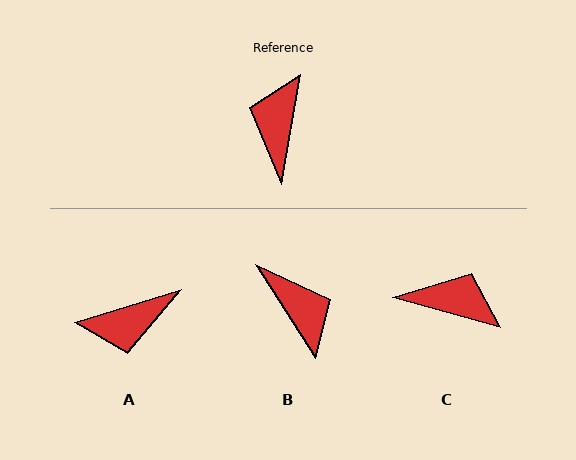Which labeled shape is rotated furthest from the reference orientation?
B, about 138 degrees away.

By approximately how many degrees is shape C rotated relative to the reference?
Approximately 96 degrees clockwise.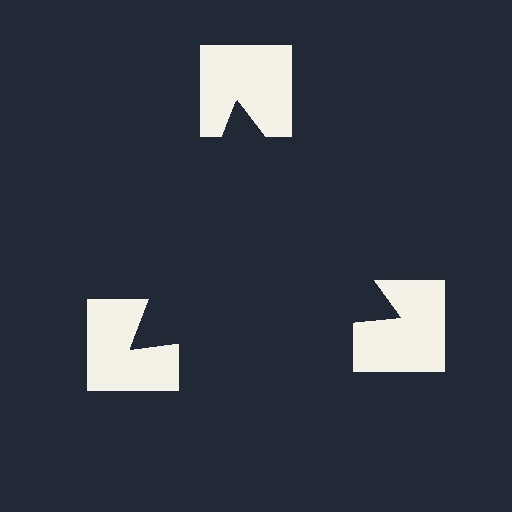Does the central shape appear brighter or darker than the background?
It typically appears slightly darker than the background, even though no actual brightness change is drawn.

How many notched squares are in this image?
There are 3 — one at each vertex of the illusory triangle.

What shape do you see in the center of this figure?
An illusory triangle — its edges are inferred from the aligned wedge cuts in the notched squares, not physically drawn.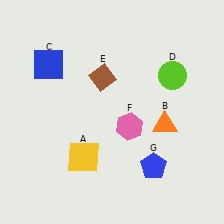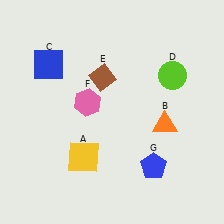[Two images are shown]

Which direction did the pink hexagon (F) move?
The pink hexagon (F) moved left.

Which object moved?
The pink hexagon (F) moved left.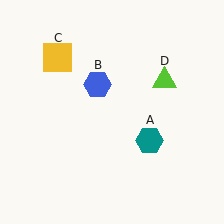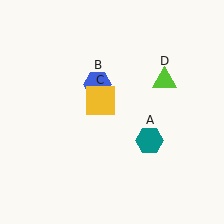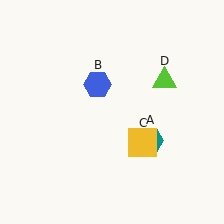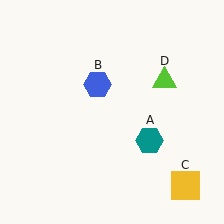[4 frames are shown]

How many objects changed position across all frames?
1 object changed position: yellow square (object C).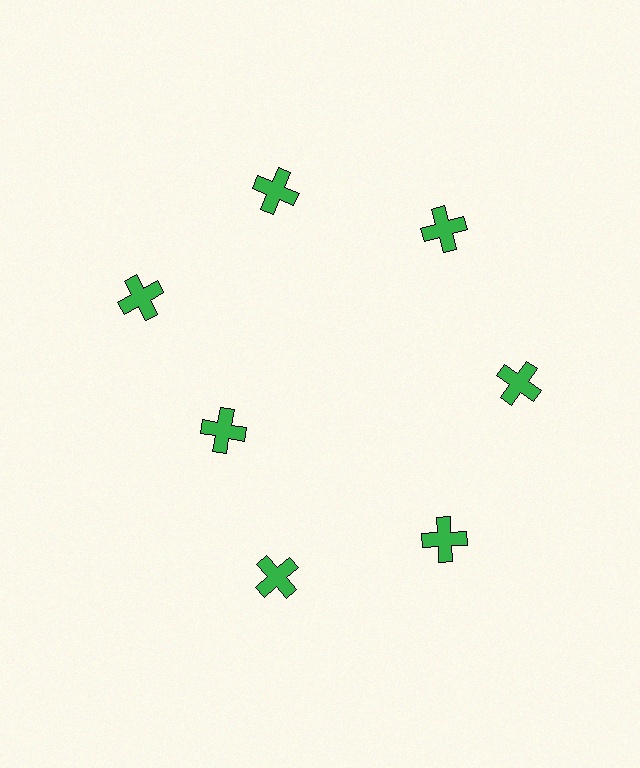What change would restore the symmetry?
The symmetry would be restored by moving it outward, back onto the ring so that all 7 crosses sit at equal angles and equal distance from the center.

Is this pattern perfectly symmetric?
No. The 7 green crosses are arranged in a ring, but one element near the 8 o'clock position is pulled inward toward the center, breaking the 7-fold rotational symmetry.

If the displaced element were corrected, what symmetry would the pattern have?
It would have 7-fold rotational symmetry — the pattern would map onto itself every 51 degrees.